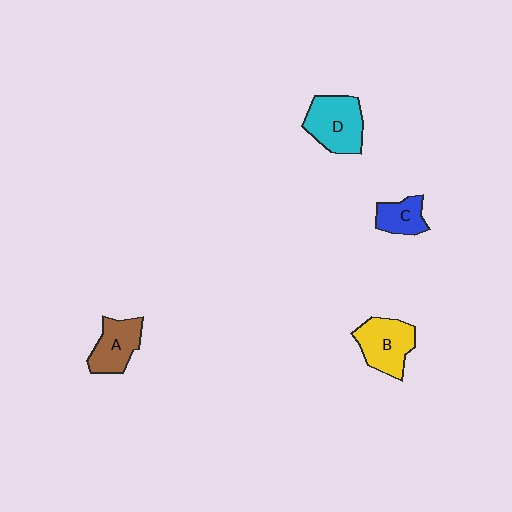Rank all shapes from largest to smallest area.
From largest to smallest: D (cyan), B (yellow), A (brown), C (blue).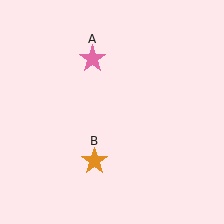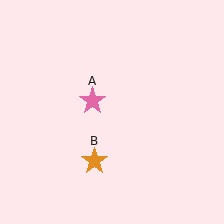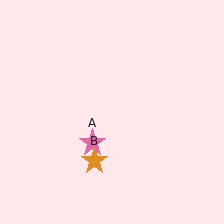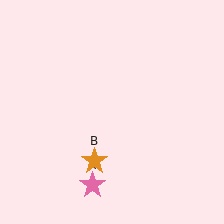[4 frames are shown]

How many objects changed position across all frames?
1 object changed position: pink star (object A).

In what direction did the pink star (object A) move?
The pink star (object A) moved down.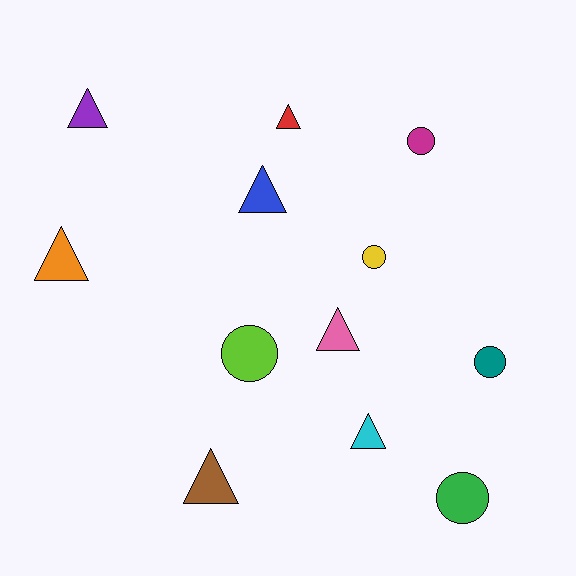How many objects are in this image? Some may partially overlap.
There are 12 objects.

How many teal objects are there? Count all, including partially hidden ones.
There is 1 teal object.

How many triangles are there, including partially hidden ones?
There are 7 triangles.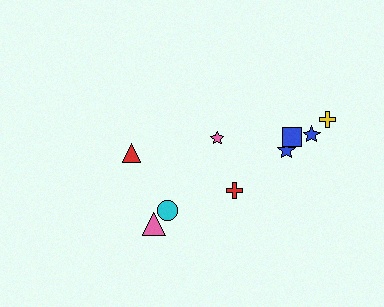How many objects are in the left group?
There are 3 objects.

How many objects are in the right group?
There are 6 objects.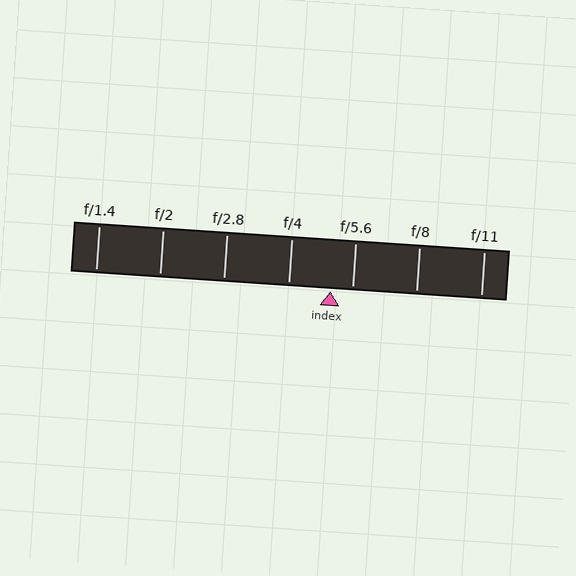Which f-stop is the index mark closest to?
The index mark is closest to f/5.6.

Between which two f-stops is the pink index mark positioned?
The index mark is between f/4 and f/5.6.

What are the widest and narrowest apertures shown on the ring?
The widest aperture shown is f/1.4 and the narrowest is f/11.